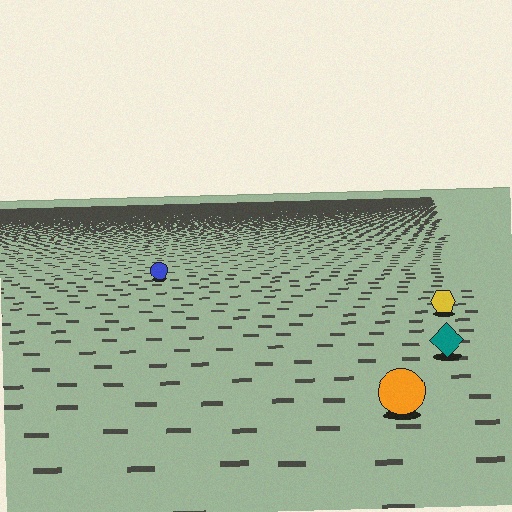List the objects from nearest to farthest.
From nearest to farthest: the orange circle, the teal diamond, the yellow hexagon, the blue circle.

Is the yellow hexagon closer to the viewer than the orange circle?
No. The orange circle is closer — you can tell from the texture gradient: the ground texture is coarser near it.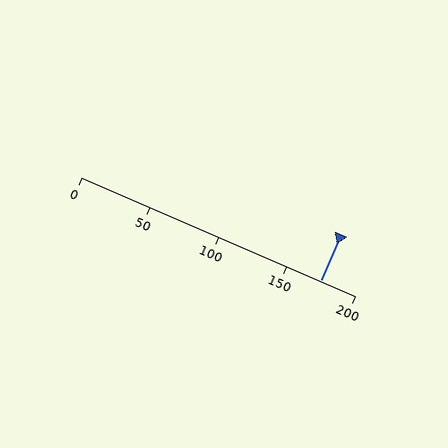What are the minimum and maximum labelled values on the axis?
The axis runs from 0 to 200.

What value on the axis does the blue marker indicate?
The marker indicates approximately 175.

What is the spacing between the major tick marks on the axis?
The major ticks are spaced 50 apart.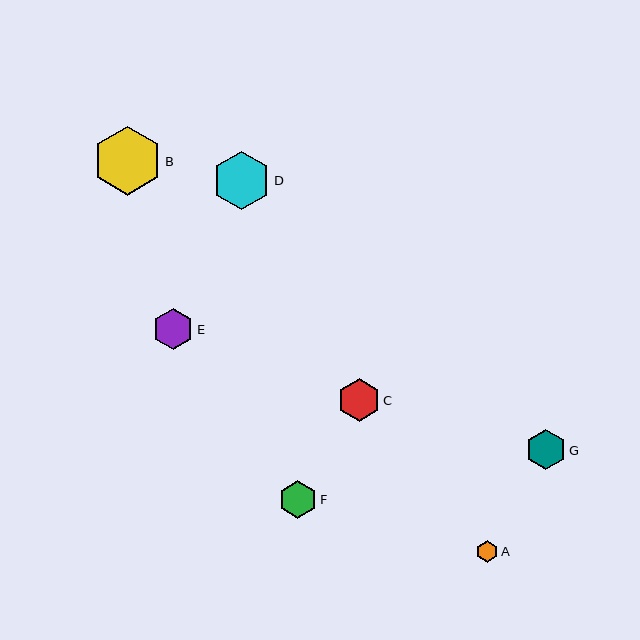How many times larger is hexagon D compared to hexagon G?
Hexagon D is approximately 1.5 times the size of hexagon G.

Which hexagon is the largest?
Hexagon B is the largest with a size of approximately 69 pixels.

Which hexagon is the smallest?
Hexagon A is the smallest with a size of approximately 22 pixels.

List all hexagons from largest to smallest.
From largest to smallest: B, D, C, E, G, F, A.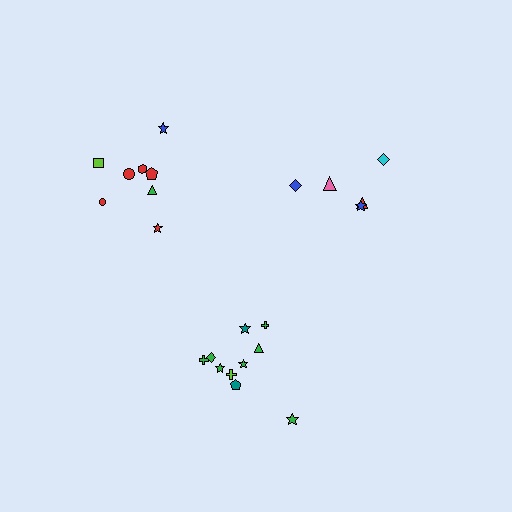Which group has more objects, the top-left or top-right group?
The top-left group.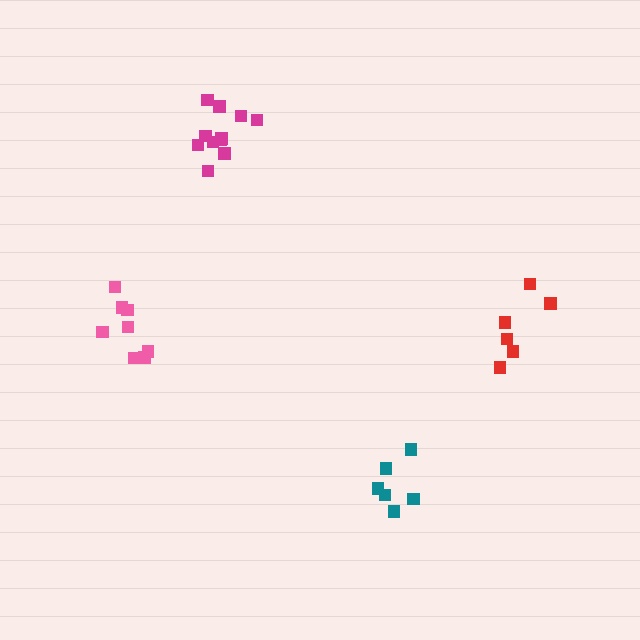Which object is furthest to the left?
The pink cluster is leftmost.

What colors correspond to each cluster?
The clusters are colored: teal, magenta, red, pink.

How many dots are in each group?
Group 1: 6 dots, Group 2: 11 dots, Group 3: 6 dots, Group 4: 8 dots (31 total).